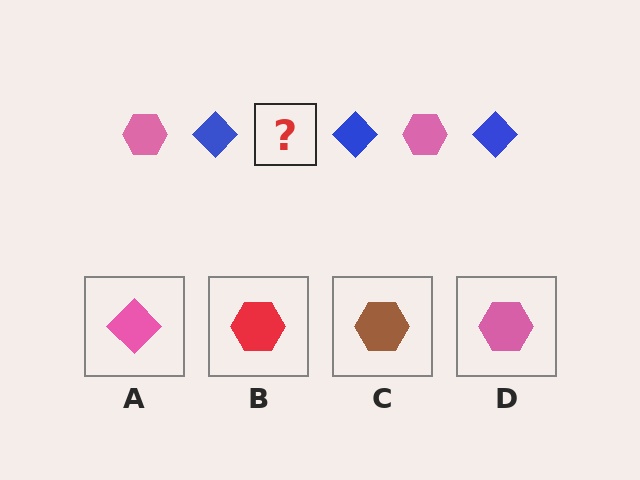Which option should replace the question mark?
Option D.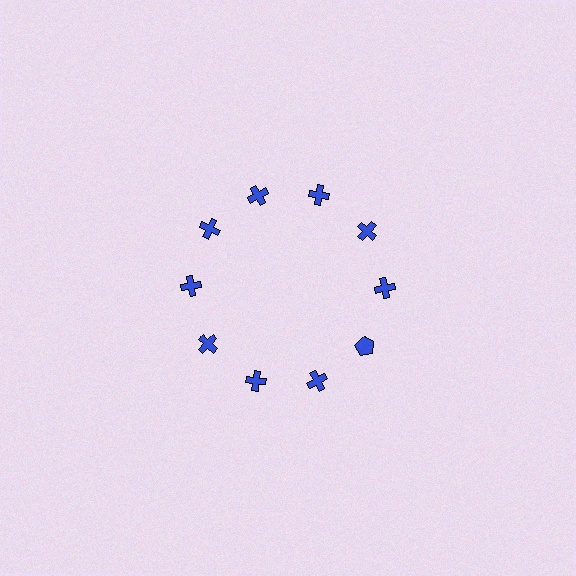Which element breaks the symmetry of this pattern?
The blue pentagon at roughly the 4 o'clock position breaks the symmetry. All other shapes are blue crosses.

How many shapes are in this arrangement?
There are 10 shapes arranged in a ring pattern.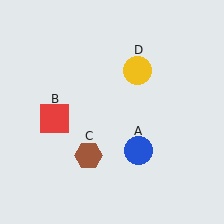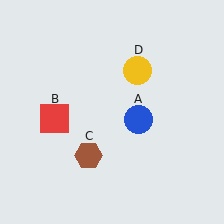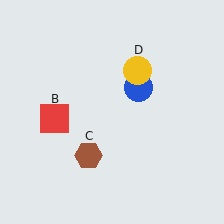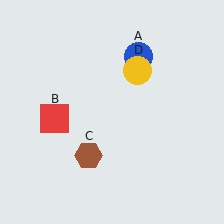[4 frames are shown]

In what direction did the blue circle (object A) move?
The blue circle (object A) moved up.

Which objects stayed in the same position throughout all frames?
Red square (object B) and brown hexagon (object C) and yellow circle (object D) remained stationary.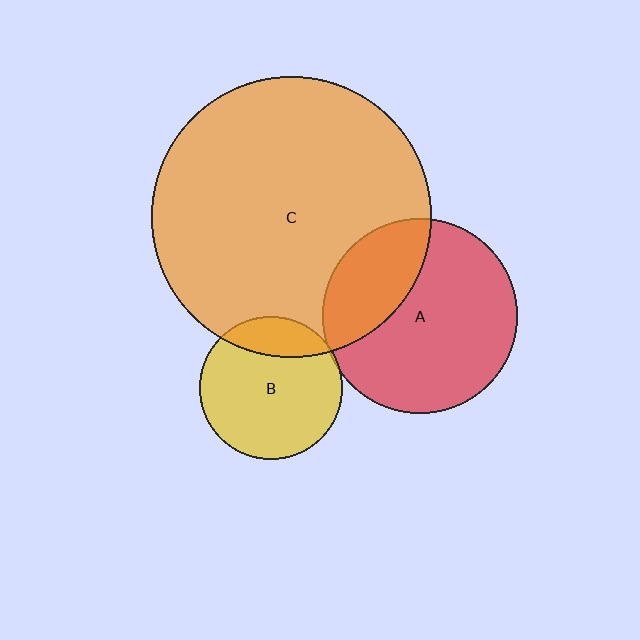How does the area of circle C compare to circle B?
Approximately 3.9 times.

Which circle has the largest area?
Circle C (orange).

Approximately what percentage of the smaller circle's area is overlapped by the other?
Approximately 30%.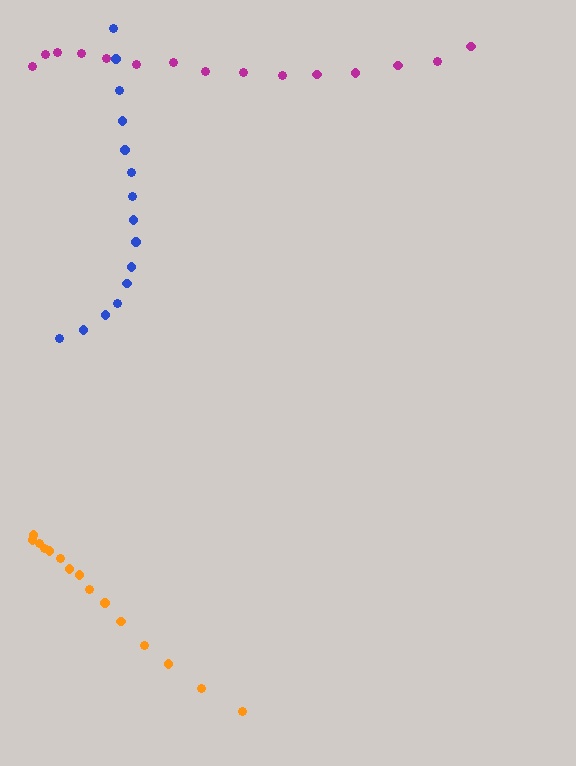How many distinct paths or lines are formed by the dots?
There are 3 distinct paths.